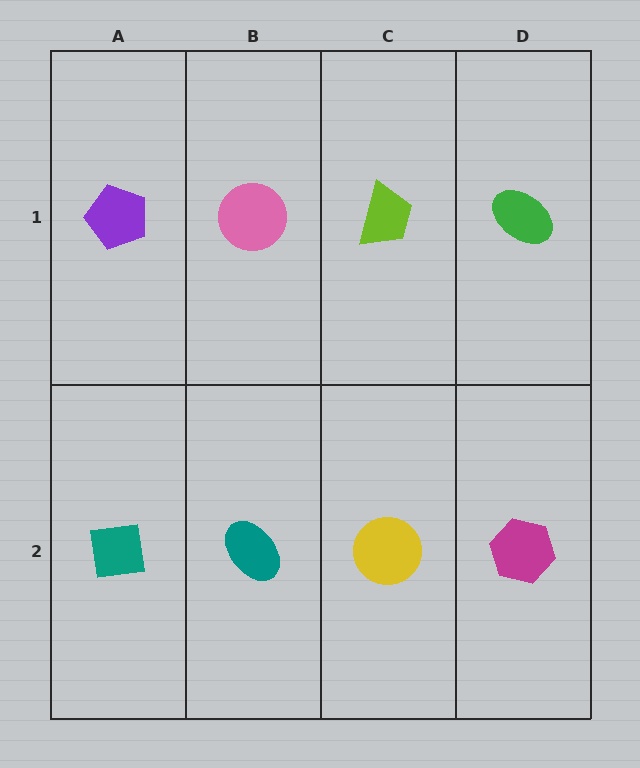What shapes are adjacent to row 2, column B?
A pink circle (row 1, column B), a teal square (row 2, column A), a yellow circle (row 2, column C).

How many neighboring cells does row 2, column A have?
2.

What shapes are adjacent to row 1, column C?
A yellow circle (row 2, column C), a pink circle (row 1, column B), a green ellipse (row 1, column D).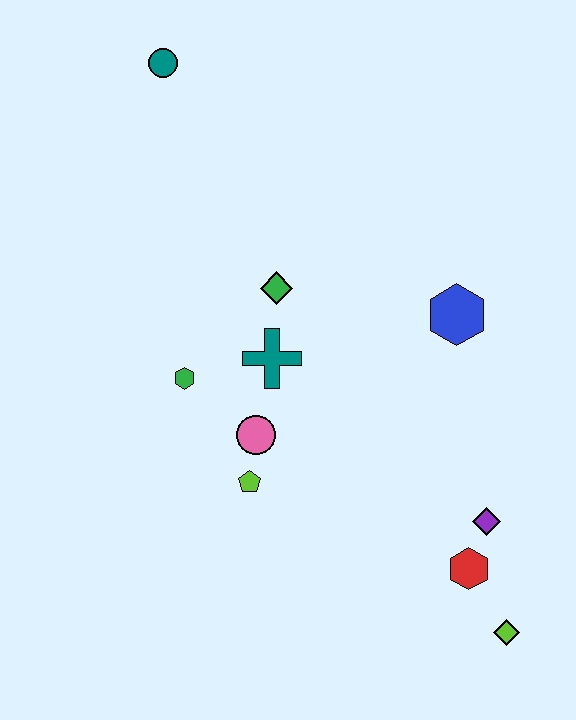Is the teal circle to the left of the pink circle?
Yes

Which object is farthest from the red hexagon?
The teal circle is farthest from the red hexagon.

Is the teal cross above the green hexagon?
Yes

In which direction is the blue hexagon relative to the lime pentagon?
The blue hexagon is to the right of the lime pentagon.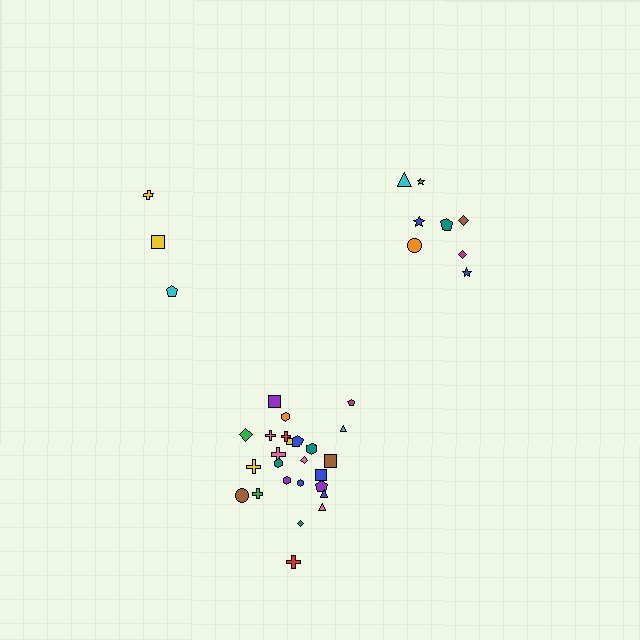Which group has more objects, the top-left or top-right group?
The top-right group.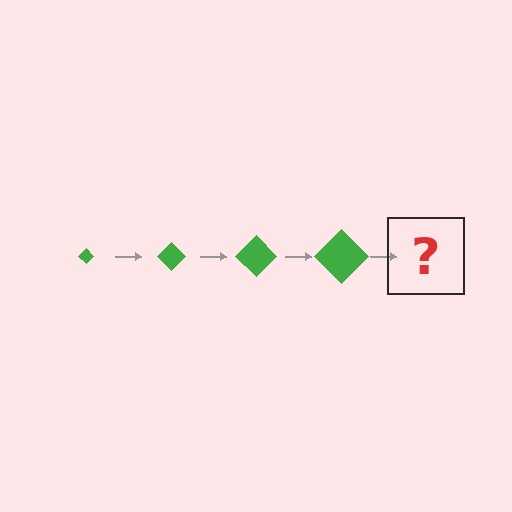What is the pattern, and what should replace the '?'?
The pattern is that the diamond gets progressively larger each step. The '?' should be a green diamond, larger than the previous one.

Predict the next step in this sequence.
The next step is a green diamond, larger than the previous one.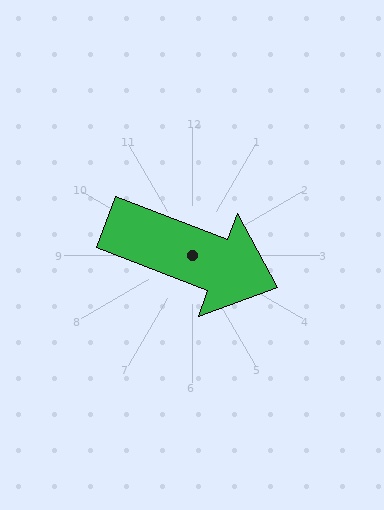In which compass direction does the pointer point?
East.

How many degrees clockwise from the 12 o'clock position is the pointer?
Approximately 111 degrees.